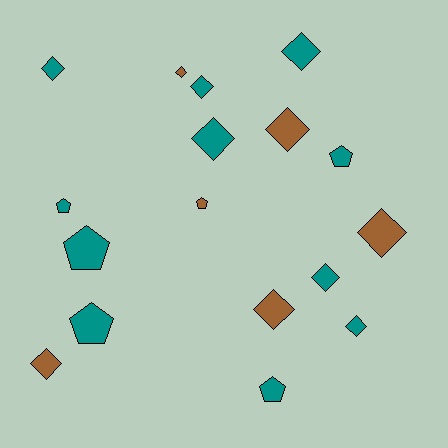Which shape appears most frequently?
Diamond, with 11 objects.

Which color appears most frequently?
Teal, with 11 objects.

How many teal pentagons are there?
There are 5 teal pentagons.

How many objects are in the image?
There are 17 objects.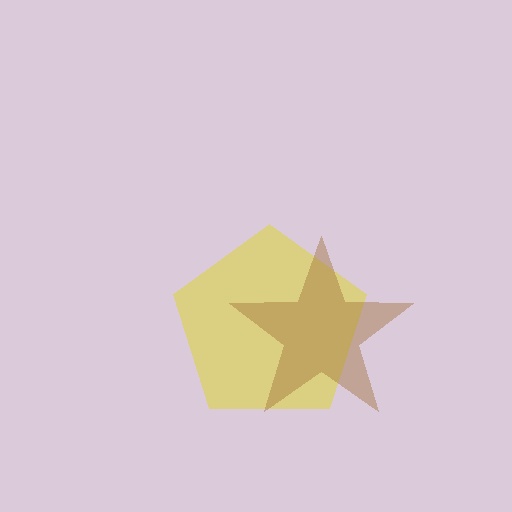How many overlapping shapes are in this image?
There are 2 overlapping shapes in the image.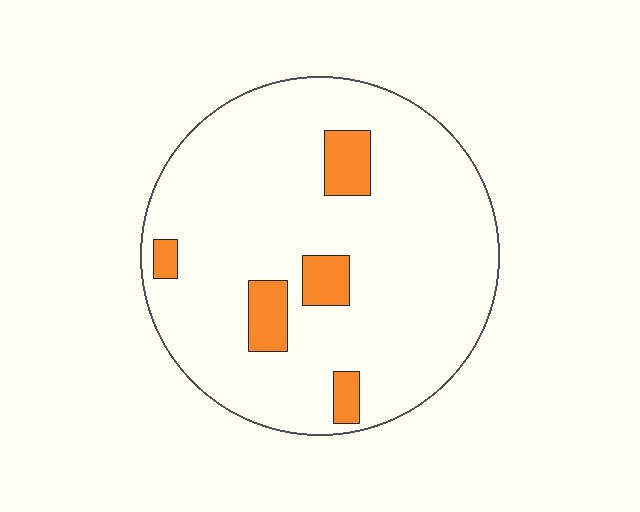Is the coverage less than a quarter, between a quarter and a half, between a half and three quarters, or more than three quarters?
Less than a quarter.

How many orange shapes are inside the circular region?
5.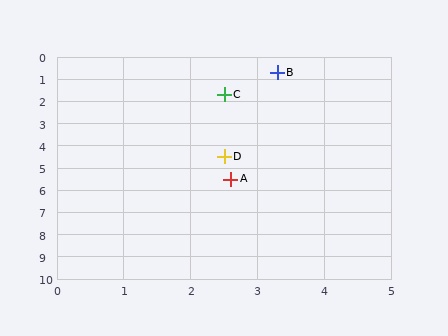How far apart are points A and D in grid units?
Points A and D are about 1.0 grid units apart.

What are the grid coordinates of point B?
Point B is at approximately (3.3, 0.7).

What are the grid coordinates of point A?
Point A is at approximately (2.6, 5.5).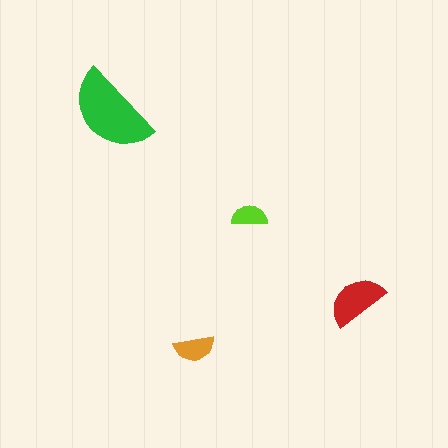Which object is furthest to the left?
The green semicircle is leftmost.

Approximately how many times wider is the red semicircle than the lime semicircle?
About 1.5 times wider.